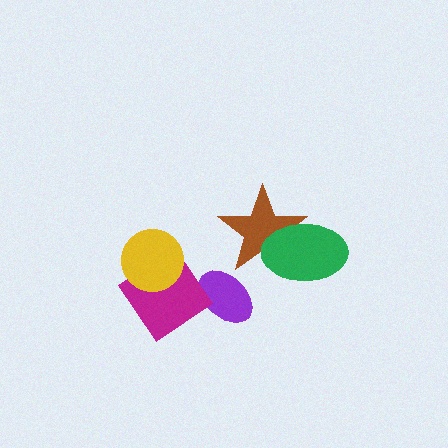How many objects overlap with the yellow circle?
1 object overlaps with the yellow circle.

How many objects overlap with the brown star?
1 object overlaps with the brown star.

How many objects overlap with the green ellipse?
1 object overlaps with the green ellipse.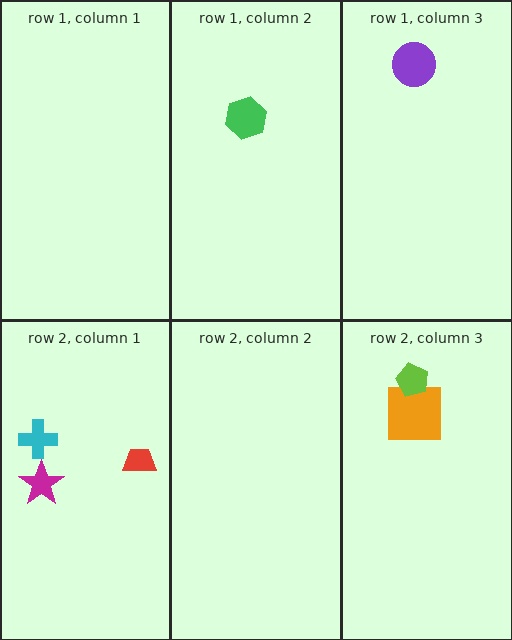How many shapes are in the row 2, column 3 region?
2.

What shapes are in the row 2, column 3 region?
The orange square, the lime pentagon.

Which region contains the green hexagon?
The row 1, column 2 region.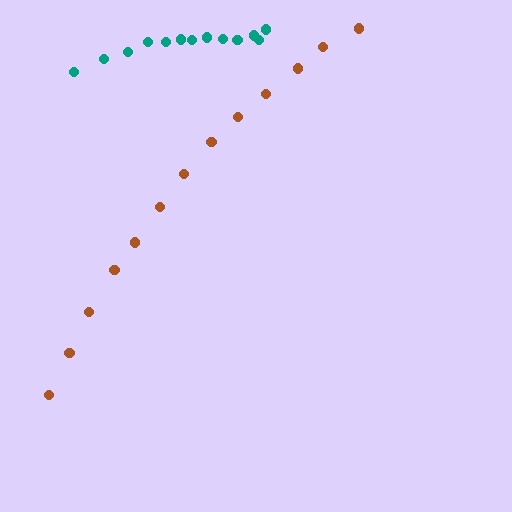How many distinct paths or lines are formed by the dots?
There are 2 distinct paths.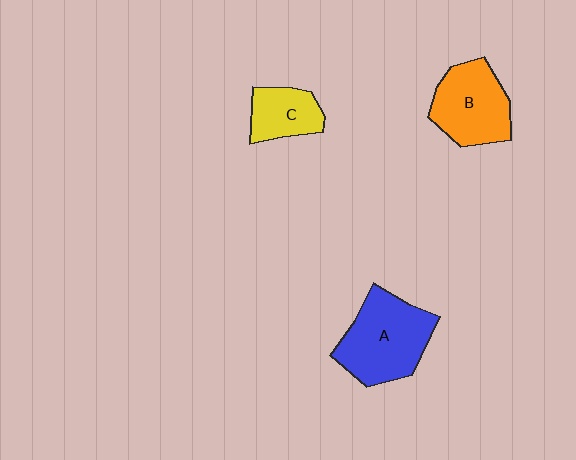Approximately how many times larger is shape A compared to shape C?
Approximately 1.9 times.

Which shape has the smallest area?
Shape C (yellow).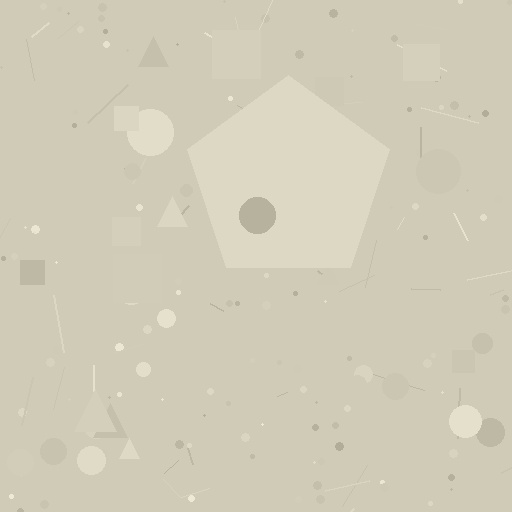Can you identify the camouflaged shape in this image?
The camouflaged shape is a pentagon.